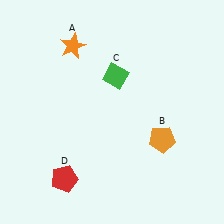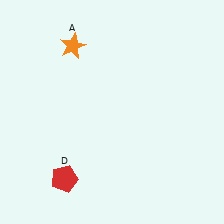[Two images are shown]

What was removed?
The orange pentagon (B), the green diamond (C) were removed in Image 2.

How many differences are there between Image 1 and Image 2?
There are 2 differences between the two images.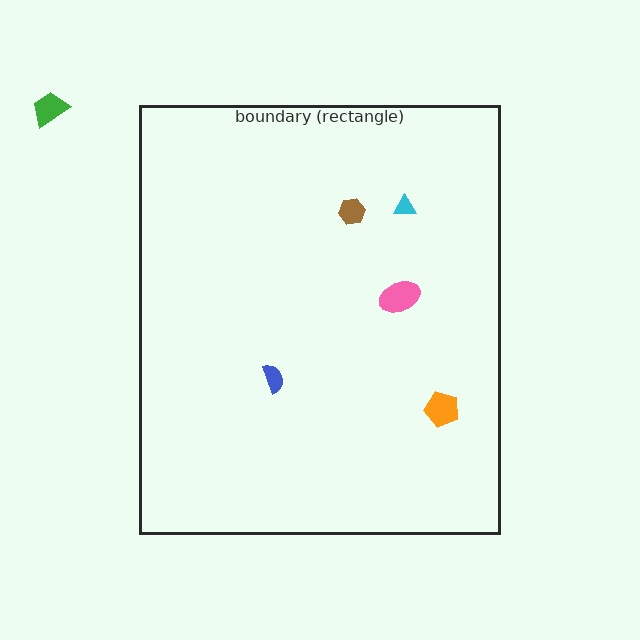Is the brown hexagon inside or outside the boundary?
Inside.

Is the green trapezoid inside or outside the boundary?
Outside.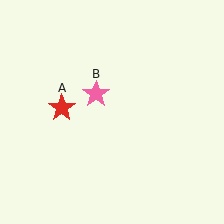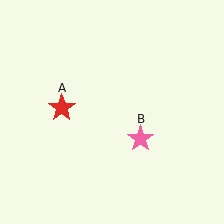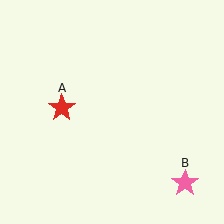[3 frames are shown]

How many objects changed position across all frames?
1 object changed position: pink star (object B).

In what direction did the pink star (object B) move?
The pink star (object B) moved down and to the right.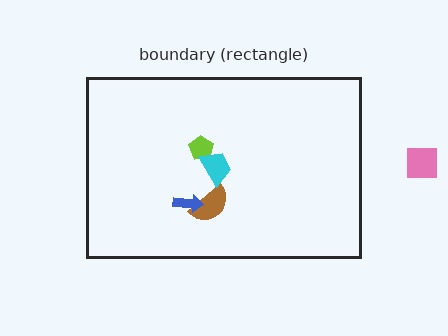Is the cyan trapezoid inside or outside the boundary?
Inside.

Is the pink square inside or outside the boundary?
Outside.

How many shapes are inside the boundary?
4 inside, 1 outside.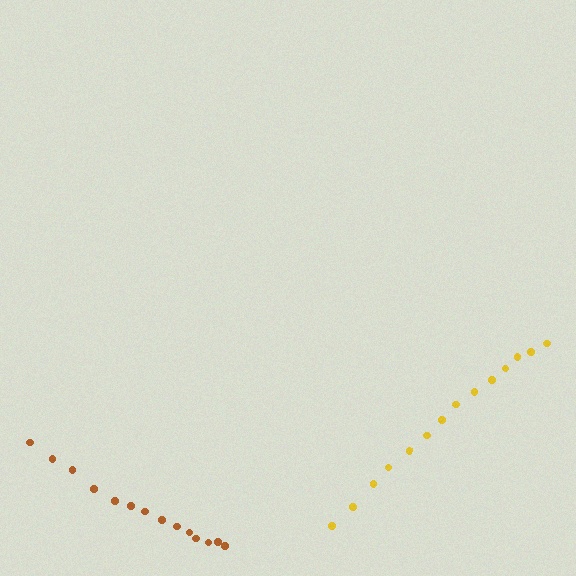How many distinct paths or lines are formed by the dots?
There are 2 distinct paths.